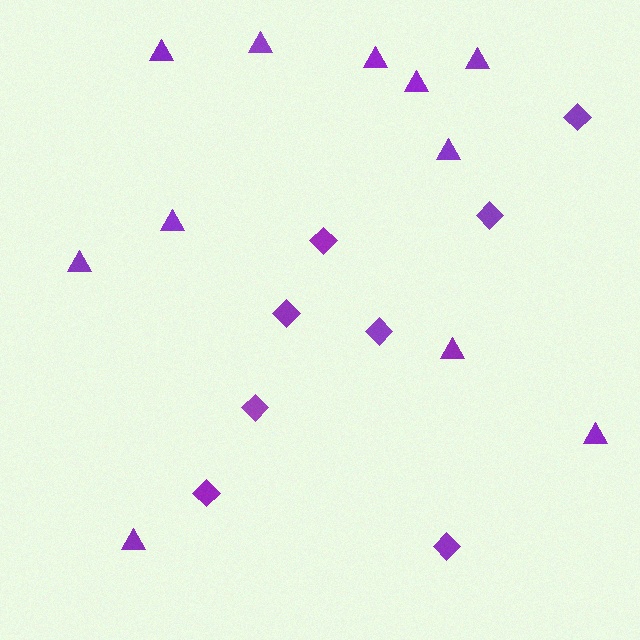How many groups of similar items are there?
There are 2 groups: one group of diamonds (8) and one group of triangles (11).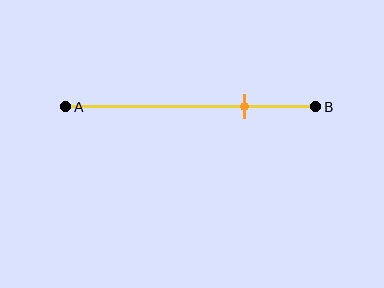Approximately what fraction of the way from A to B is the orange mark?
The orange mark is approximately 70% of the way from A to B.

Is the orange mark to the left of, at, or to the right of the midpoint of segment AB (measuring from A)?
The orange mark is to the right of the midpoint of segment AB.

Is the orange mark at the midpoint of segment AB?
No, the mark is at about 70% from A, not at the 50% midpoint.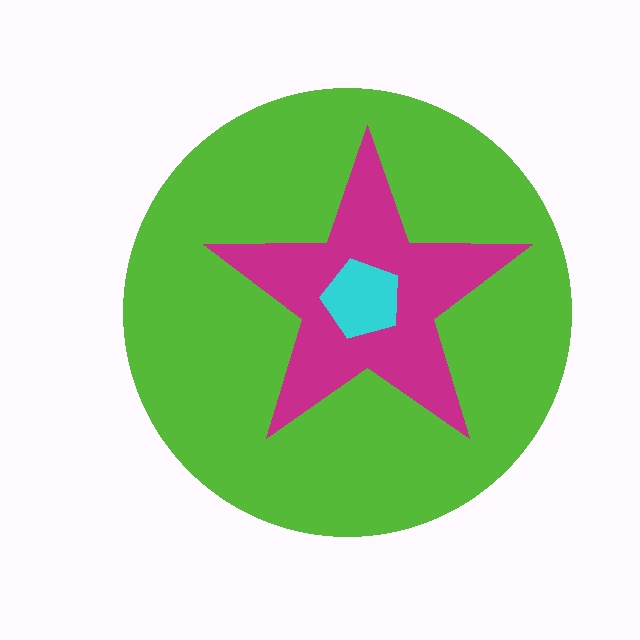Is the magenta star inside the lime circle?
Yes.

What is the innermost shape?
The cyan pentagon.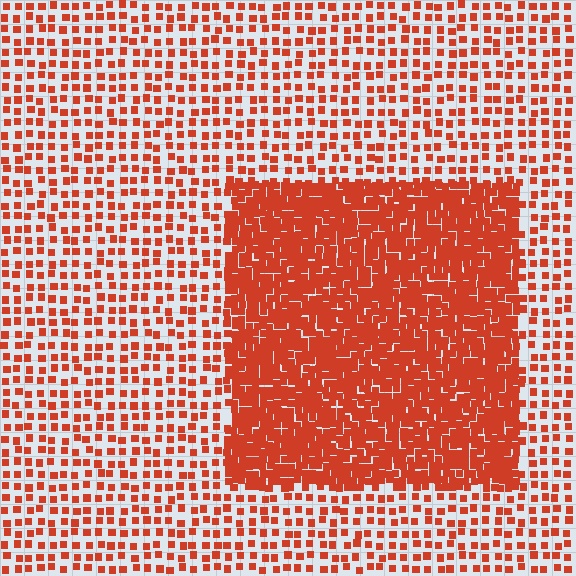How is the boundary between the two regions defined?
The boundary is defined by a change in element density (approximately 2.8x ratio). All elements are the same color, size, and shape.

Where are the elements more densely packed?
The elements are more densely packed inside the rectangle boundary.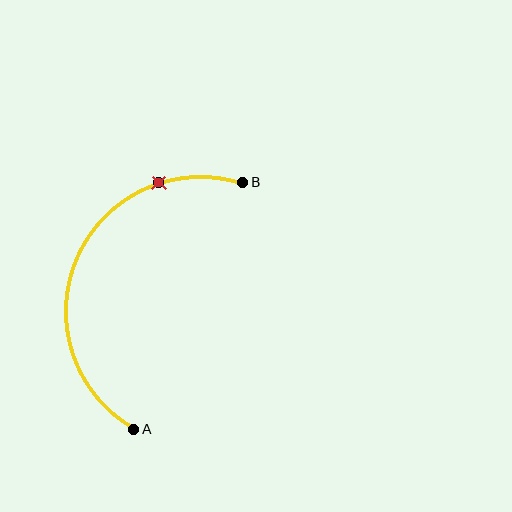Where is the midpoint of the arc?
The arc midpoint is the point on the curve farthest from the straight line joining A and B. It sits to the left of that line.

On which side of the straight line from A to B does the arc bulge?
The arc bulges to the left of the straight line connecting A and B.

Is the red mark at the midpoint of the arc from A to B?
No. The red mark lies on the arc but is closer to endpoint B. The arc midpoint would be at the point on the curve equidistant along the arc from both A and B.